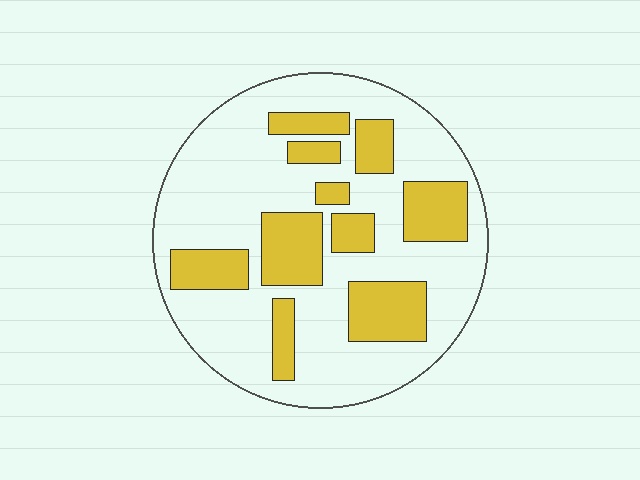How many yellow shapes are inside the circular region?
10.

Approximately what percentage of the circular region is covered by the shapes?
Approximately 30%.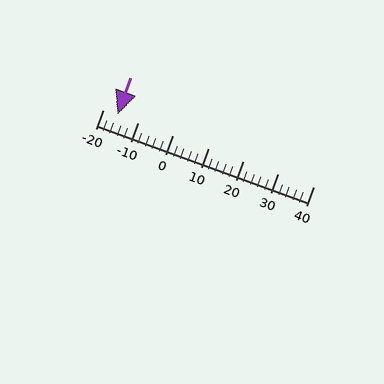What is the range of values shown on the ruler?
The ruler shows values from -20 to 40.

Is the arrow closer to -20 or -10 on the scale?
The arrow is closer to -20.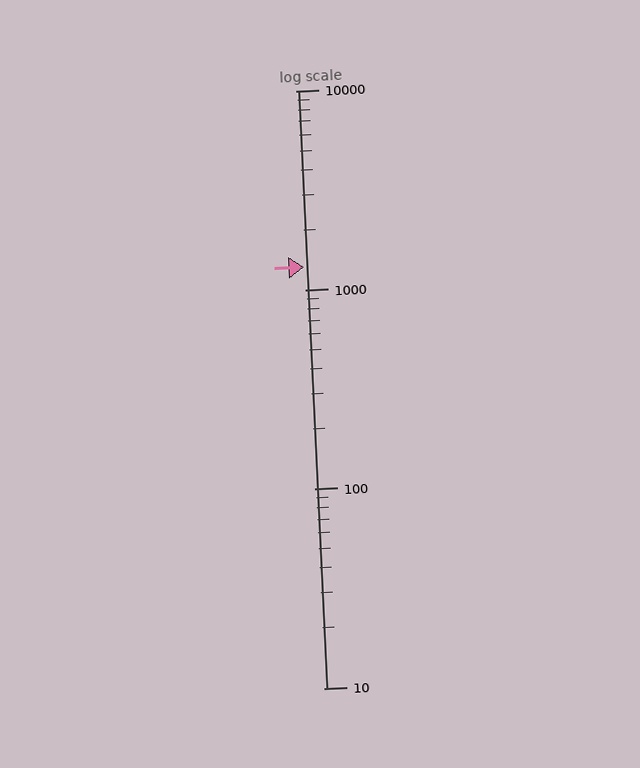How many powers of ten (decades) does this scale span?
The scale spans 3 decades, from 10 to 10000.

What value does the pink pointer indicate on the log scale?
The pointer indicates approximately 1300.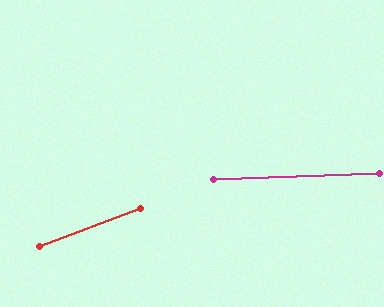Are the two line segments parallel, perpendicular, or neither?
Neither parallel nor perpendicular — they differ by about 19°.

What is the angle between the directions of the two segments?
Approximately 19 degrees.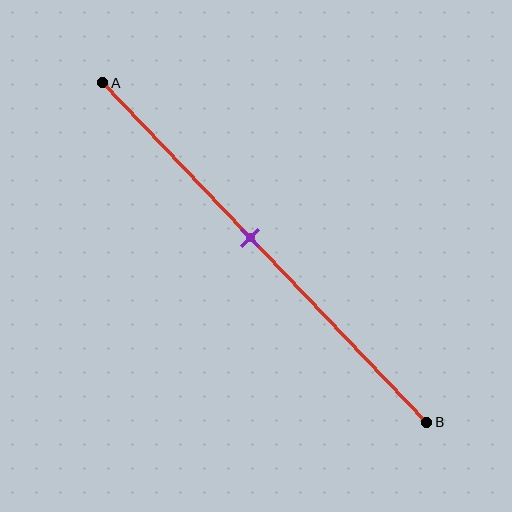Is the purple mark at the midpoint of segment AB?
No, the mark is at about 45% from A, not at the 50% midpoint.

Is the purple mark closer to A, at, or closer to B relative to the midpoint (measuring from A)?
The purple mark is closer to point A than the midpoint of segment AB.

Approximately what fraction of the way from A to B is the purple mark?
The purple mark is approximately 45% of the way from A to B.